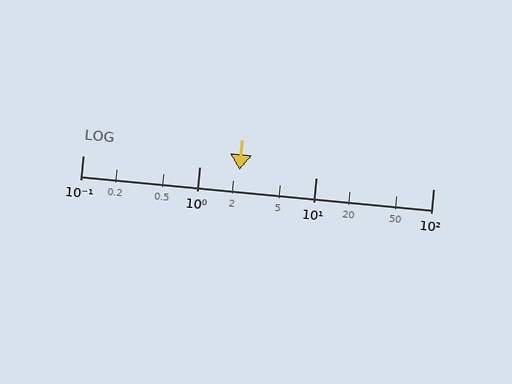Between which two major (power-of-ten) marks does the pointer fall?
The pointer is between 1 and 10.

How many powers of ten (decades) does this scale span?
The scale spans 3 decades, from 0.1 to 100.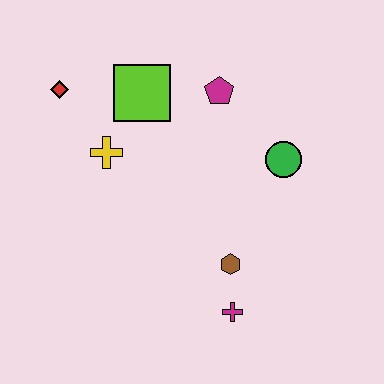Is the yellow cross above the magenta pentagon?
No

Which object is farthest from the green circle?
The red diamond is farthest from the green circle.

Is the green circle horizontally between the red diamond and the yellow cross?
No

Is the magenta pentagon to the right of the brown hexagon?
No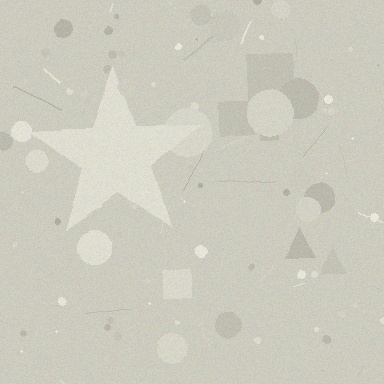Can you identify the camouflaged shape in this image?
The camouflaged shape is a star.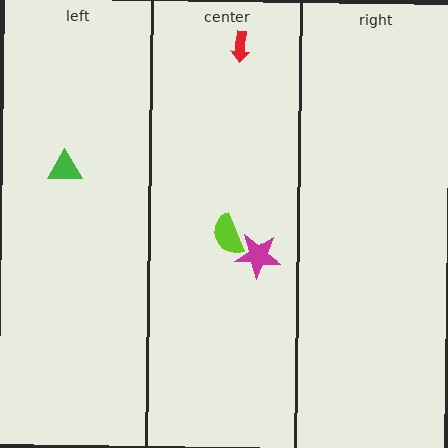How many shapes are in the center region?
3.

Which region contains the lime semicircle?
The center region.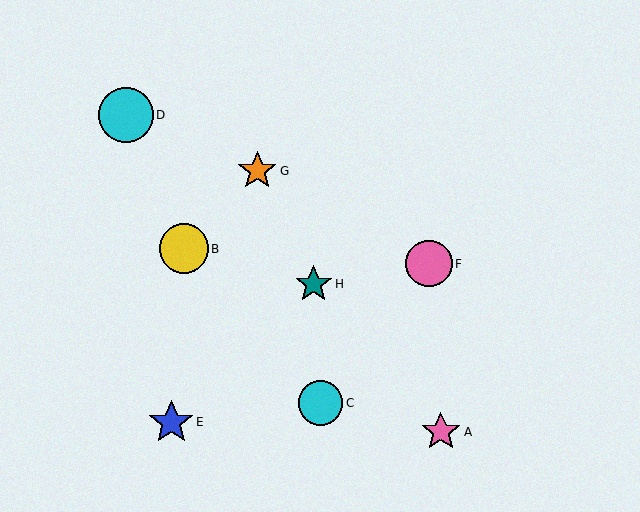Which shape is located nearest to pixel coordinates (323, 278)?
The teal star (labeled H) at (314, 284) is nearest to that location.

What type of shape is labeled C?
Shape C is a cyan circle.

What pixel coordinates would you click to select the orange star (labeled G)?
Click at (257, 171) to select the orange star G.